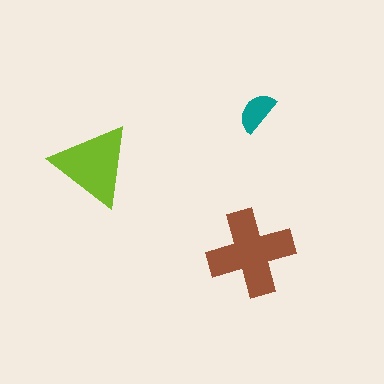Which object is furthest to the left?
The lime triangle is leftmost.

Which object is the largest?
The brown cross.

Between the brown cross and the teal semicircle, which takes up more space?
The brown cross.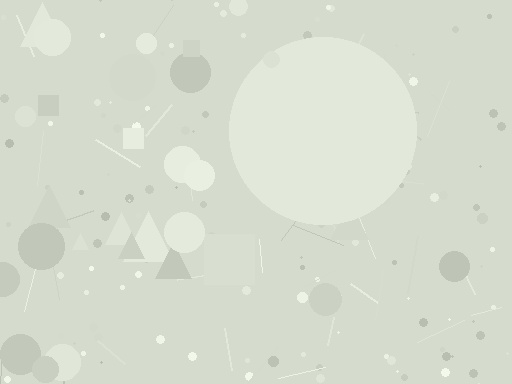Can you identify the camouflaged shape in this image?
The camouflaged shape is a circle.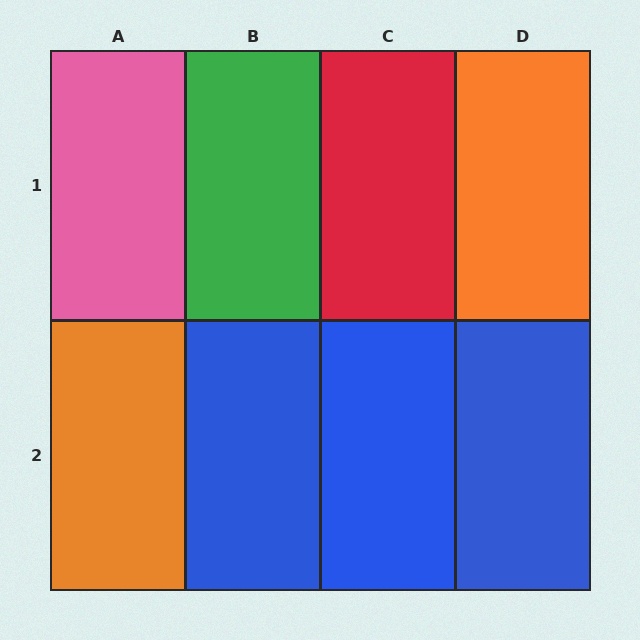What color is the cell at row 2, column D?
Blue.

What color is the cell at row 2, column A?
Orange.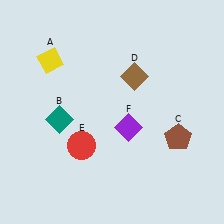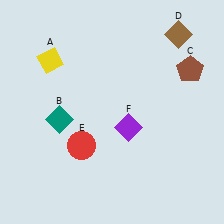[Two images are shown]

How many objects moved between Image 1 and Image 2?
2 objects moved between the two images.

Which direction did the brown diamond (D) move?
The brown diamond (D) moved right.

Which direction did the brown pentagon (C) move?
The brown pentagon (C) moved up.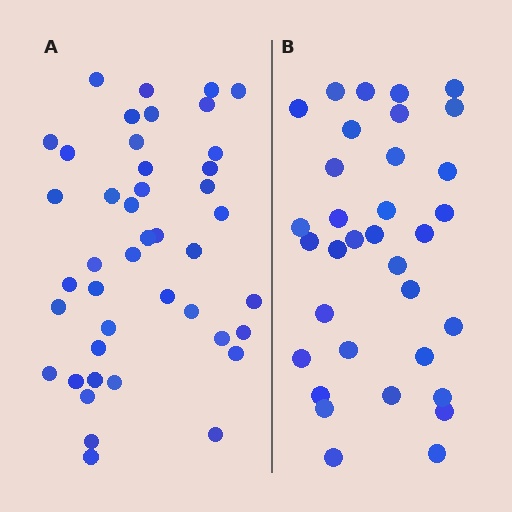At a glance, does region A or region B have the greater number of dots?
Region A (the left region) has more dots.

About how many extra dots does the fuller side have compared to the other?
Region A has roughly 8 or so more dots than region B.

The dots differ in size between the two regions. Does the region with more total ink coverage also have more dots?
No. Region B has more total ink coverage because its dots are larger, but region A actually contains more individual dots. Total area can be misleading — the number of items is what matters here.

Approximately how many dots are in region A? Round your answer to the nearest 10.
About 40 dots. (The exact count is 43, which rounds to 40.)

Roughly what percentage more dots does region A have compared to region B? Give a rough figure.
About 25% more.